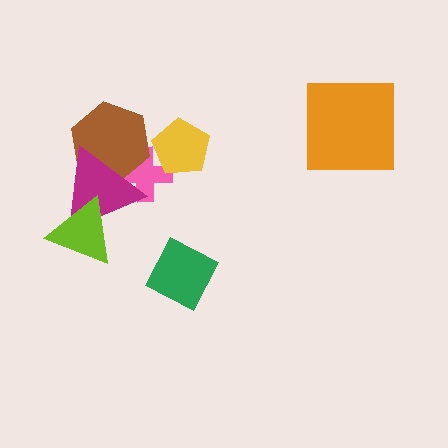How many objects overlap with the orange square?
0 objects overlap with the orange square.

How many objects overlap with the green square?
0 objects overlap with the green square.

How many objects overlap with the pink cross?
3 objects overlap with the pink cross.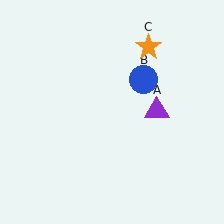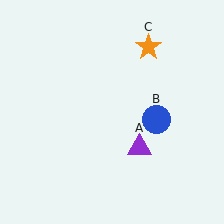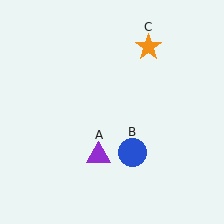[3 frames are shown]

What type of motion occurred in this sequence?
The purple triangle (object A), blue circle (object B) rotated clockwise around the center of the scene.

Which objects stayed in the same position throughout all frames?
Orange star (object C) remained stationary.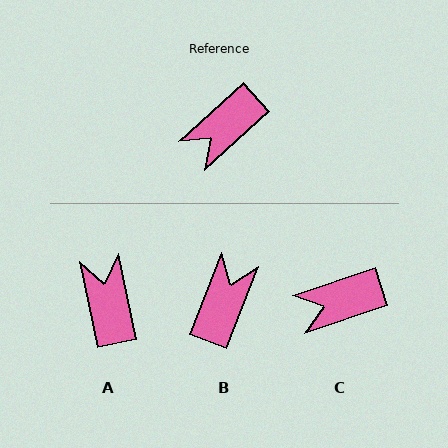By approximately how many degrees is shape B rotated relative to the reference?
Approximately 153 degrees clockwise.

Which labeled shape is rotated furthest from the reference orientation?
B, about 153 degrees away.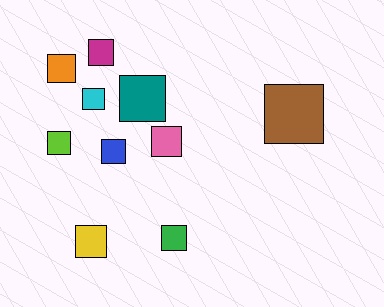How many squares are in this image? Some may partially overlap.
There are 10 squares.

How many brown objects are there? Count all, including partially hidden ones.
There is 1 brown object.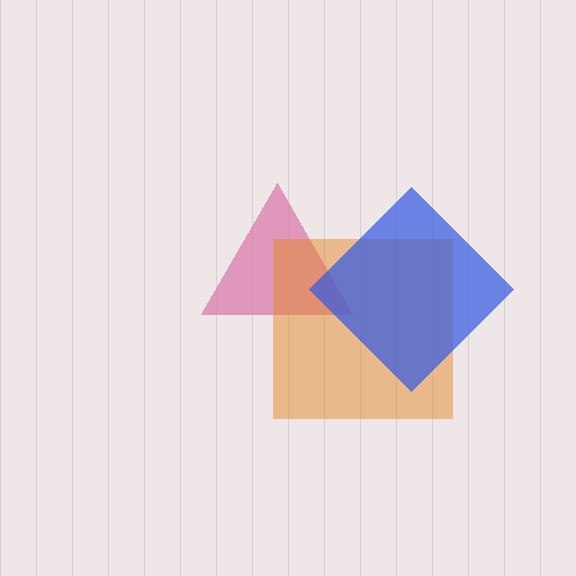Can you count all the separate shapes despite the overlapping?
Yes, there are 3 separate shapes.